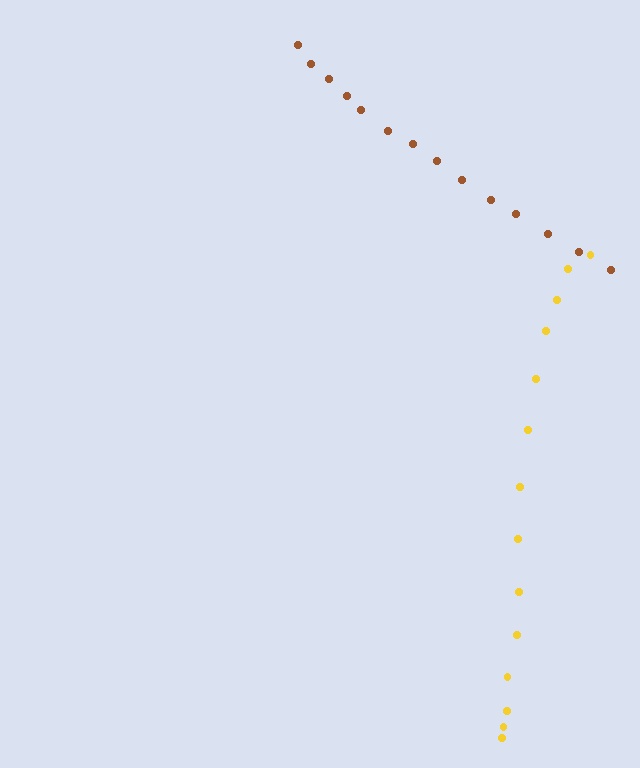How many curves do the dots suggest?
There are 2 distinct paths.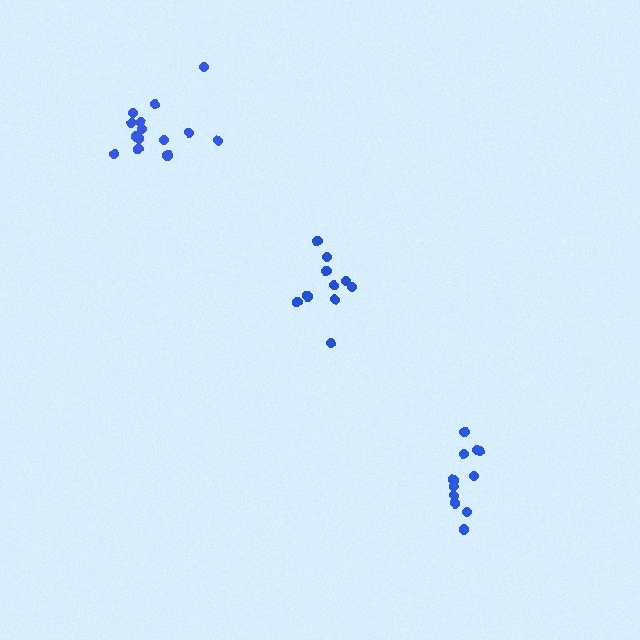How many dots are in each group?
Group 1: 10 dots, Group 2: 14 dots, Group 3: 11 dots (35 total).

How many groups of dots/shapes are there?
There are 3 groups.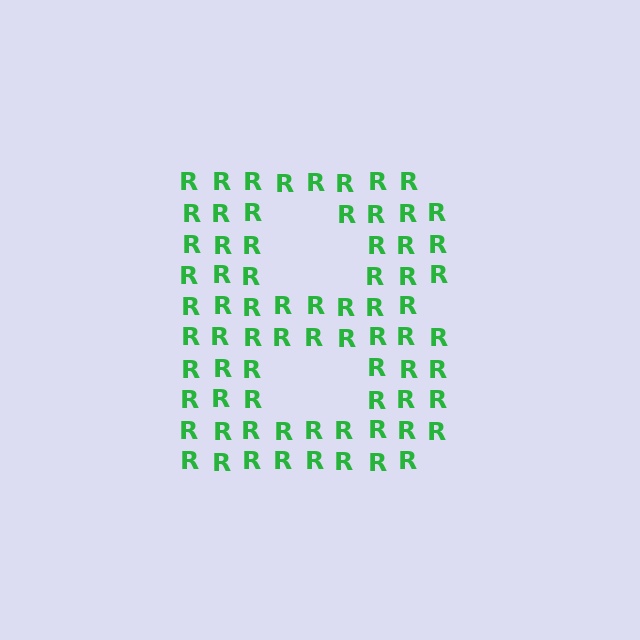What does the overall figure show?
The overall figure shows the letter B.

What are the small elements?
The small elements are letter R's.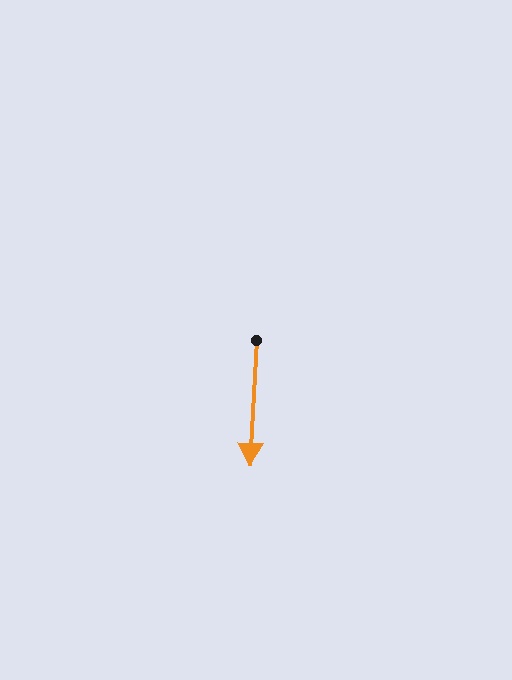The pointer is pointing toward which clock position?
Roughly 6 o'clock.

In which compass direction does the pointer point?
South.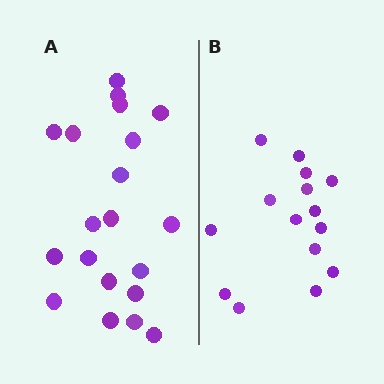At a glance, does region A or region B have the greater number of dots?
Region A (the left region) has more dots.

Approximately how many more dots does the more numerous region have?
Region A has about 5 more dots than region B.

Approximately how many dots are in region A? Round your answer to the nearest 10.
About 20 dots.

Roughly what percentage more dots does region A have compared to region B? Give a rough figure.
About 35% more.